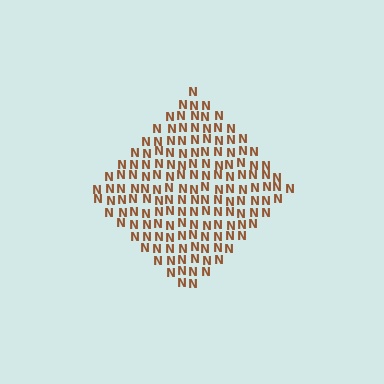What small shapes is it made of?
It is made of small letter N's.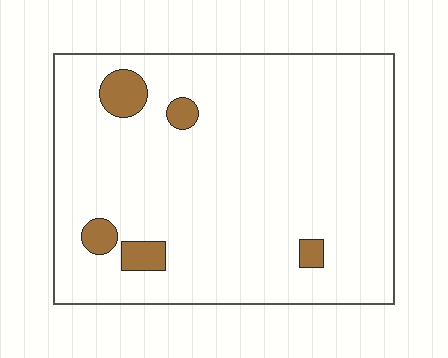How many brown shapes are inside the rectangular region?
5.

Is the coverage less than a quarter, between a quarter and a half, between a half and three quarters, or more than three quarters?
Less than a quarter.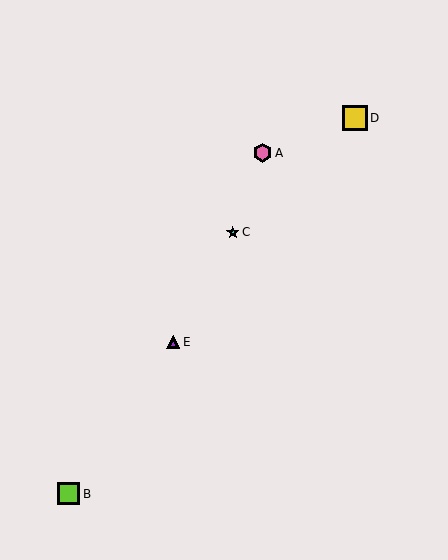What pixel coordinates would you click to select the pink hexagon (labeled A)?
Click at (263, 153) to select the pink hexagon A.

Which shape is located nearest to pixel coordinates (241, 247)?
The cyan star (labeled C) at (233, 232) is nearest to that location.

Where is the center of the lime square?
The center of the lime square is at (68, 494).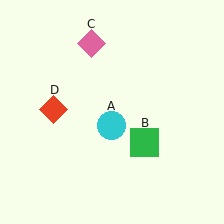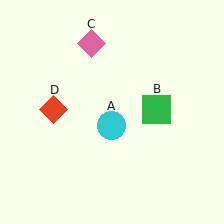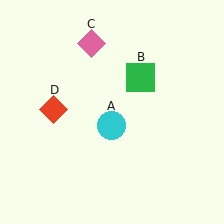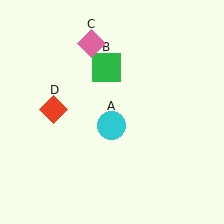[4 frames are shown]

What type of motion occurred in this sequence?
The green square (object B) rotated counterclockwise around the center of the scene.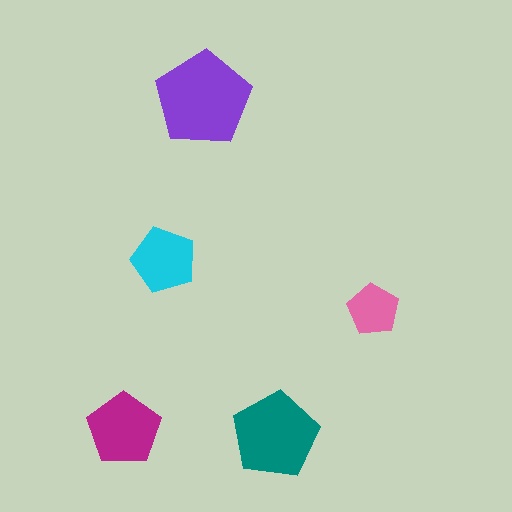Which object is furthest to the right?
The pink pentagon is rightmost.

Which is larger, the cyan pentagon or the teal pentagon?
The teal one.